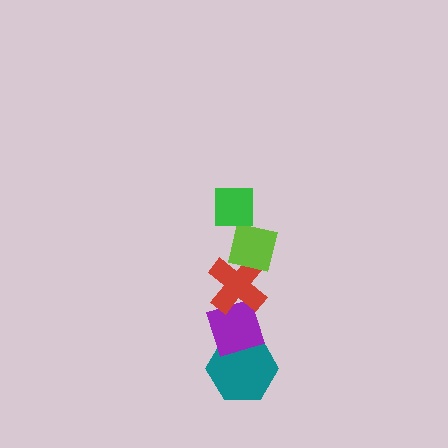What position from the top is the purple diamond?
The purple diamond is 4th from the top.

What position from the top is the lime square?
The lime square is 2nd from the top.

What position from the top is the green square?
The green square is 1st from the top.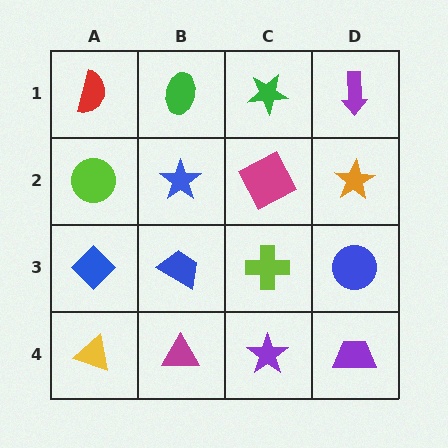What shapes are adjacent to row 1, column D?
An orange star (row 2, column D), a green star (row 1, column C).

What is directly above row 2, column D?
A purple arrow.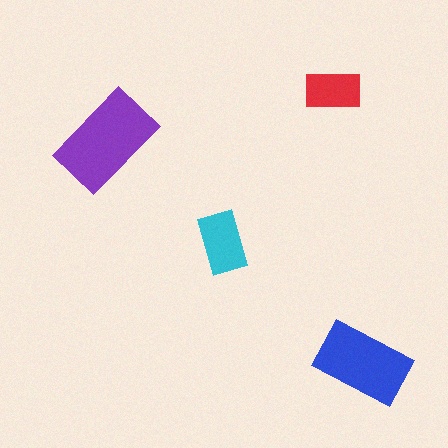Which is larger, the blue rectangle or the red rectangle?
The blue one.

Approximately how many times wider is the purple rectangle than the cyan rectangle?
About 1.5 times wider.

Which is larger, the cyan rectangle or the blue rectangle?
The blue one.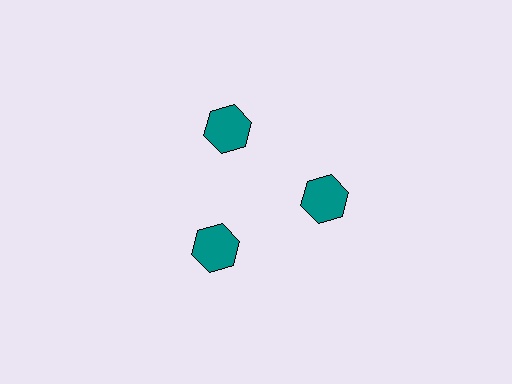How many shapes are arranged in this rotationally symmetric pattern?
There are 3 shapes, arranged in 3 groups of 1.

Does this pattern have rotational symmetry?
Yes, this pattern has 3-fold rotational symmetry. It looks the same after rotating 120 degrees around the center.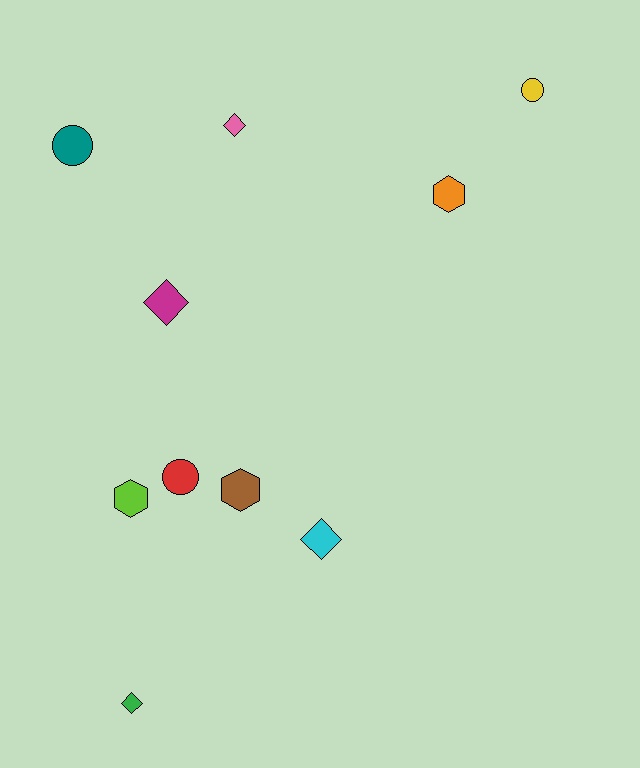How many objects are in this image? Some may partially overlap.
There are 10 objects.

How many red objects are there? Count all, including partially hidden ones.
There is 1 red object.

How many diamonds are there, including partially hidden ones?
There are 4 diamonds.